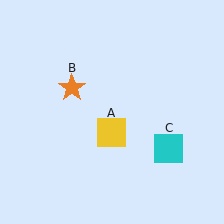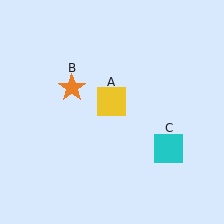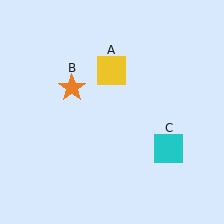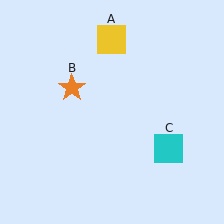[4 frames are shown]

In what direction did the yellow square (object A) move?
The yellow square (object A) moved up.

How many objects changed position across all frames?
1 object changed position: yellow square (object A).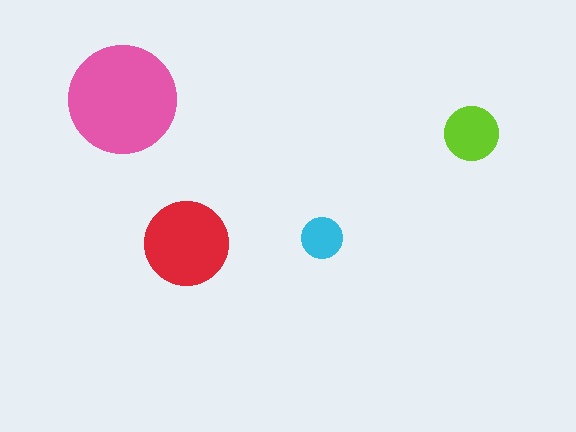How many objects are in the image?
There are 4 objects in the image.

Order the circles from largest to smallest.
the pink one, the red one, the lime one, the cyan one.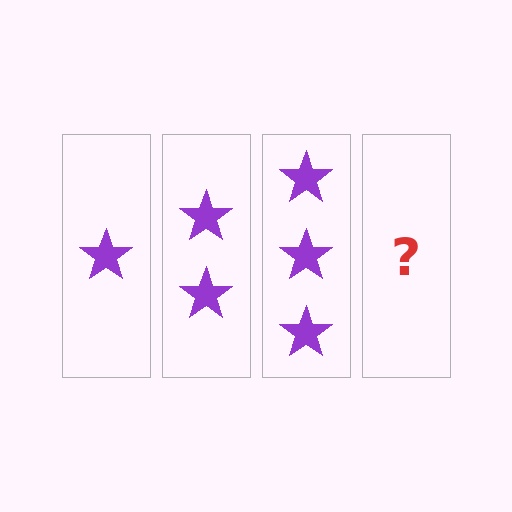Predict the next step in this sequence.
The next step is 4 stars.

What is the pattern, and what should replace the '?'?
The pattern is that each step adds one more star. The '?' should be 4 stars.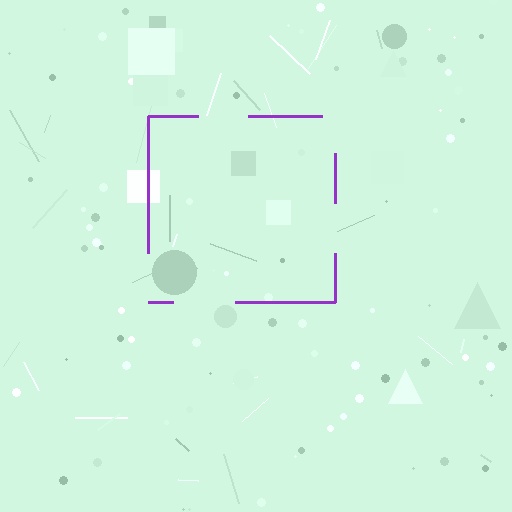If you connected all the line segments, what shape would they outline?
They would outline a square.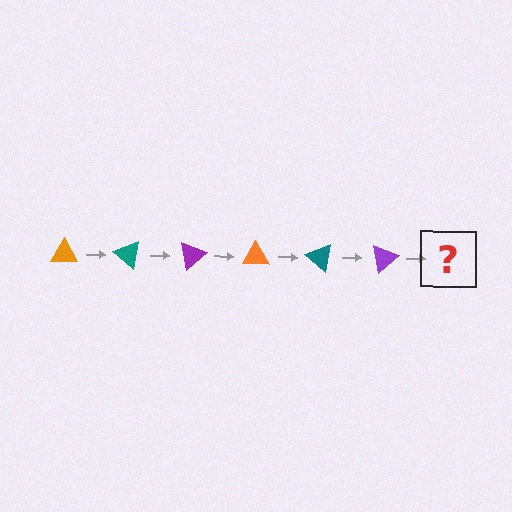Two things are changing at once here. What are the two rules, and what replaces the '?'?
The two rules are that it rotates 40 degrees each step and the color cycles through orange, teal, and purple. The '?' should be an orange triangle, rotated 240 degrees from the start.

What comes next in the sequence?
The next element should be an orange triangle, rotated 240 degrees from the start.